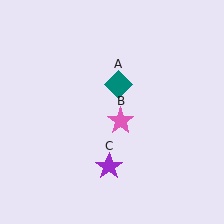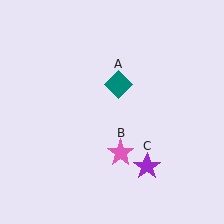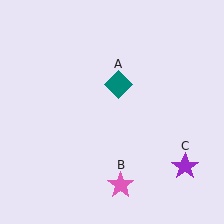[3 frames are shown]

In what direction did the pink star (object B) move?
The pink star (object B) moved down.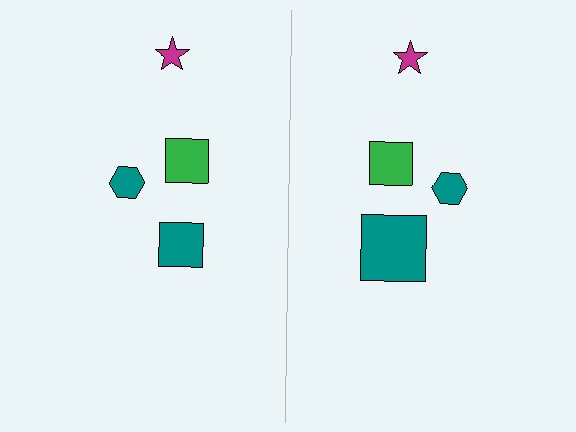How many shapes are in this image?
There are 8 shapes in this image.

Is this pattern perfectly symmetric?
No, the pattern is not perfectly symmetric. The teal square on the right side has a different size than its mirror counterpart.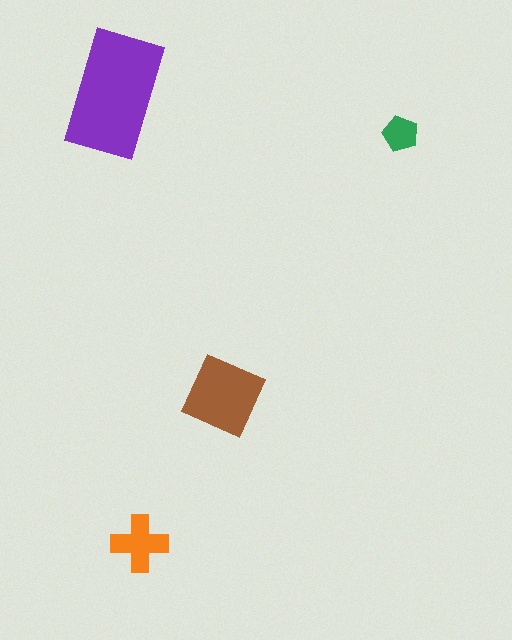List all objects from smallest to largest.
The green pentagon, the orange cross, the brown diamond, the purple rectangle.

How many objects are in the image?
There are 4 objects in the image.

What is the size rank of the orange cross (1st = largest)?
3rd.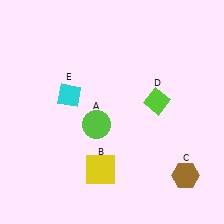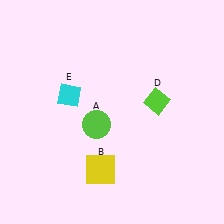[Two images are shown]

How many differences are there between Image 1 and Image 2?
There is 1 difference between the two images.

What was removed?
The brown hexagon (C) was removed in Image 2.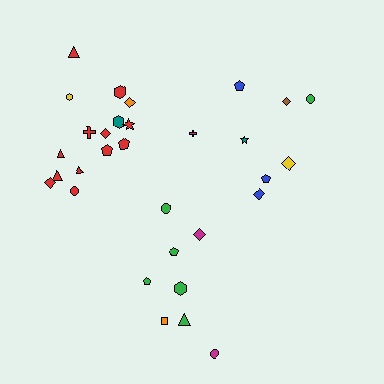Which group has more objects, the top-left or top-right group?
The top-left group.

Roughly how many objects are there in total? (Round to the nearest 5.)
Roughly 30 objects in total.